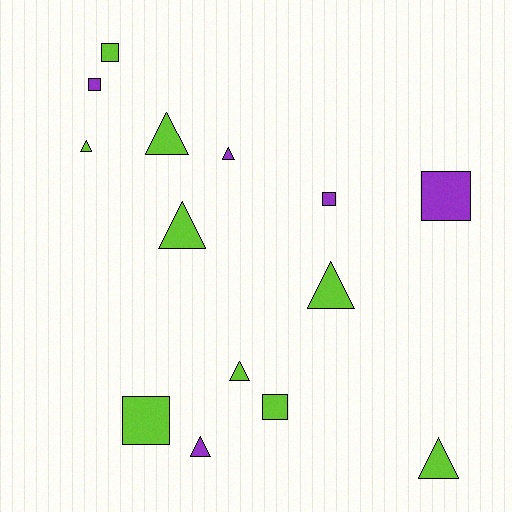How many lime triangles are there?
There are 6 lime triangles.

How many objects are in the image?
There are 14 objects.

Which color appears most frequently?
Lime, with 9 objects.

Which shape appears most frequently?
Triangle, with 8 objects.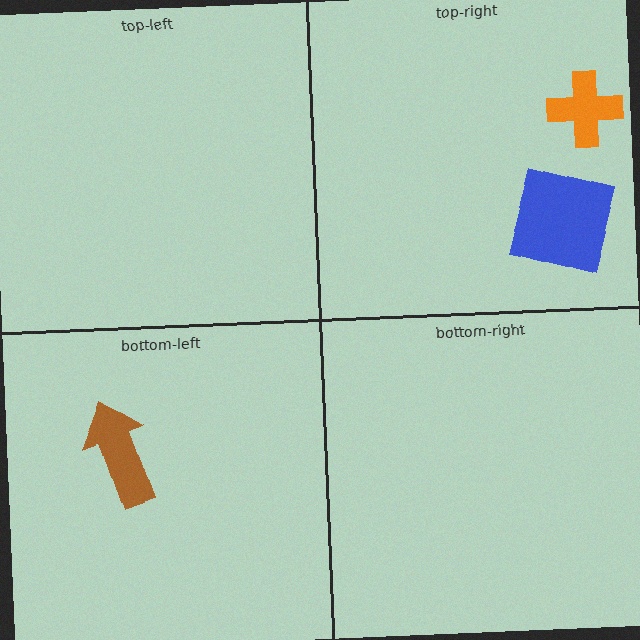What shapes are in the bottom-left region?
The brown arrow.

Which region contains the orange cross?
The top-right region.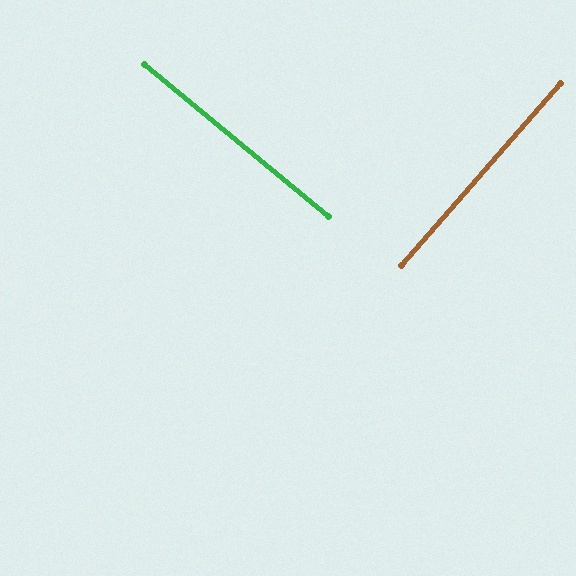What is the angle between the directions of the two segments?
Approximately 88 degrees.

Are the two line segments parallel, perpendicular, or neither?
Perpendicular — they meet at approximately 88°.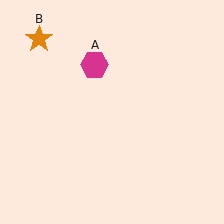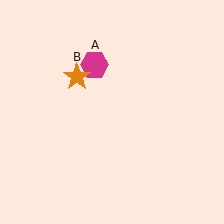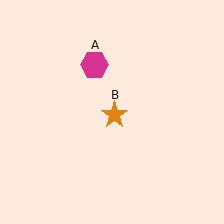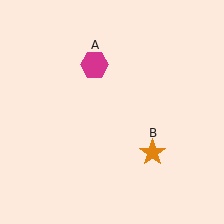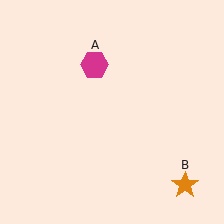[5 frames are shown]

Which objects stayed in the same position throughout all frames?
Magenta hexagon (object A) remained stationary.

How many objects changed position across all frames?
1 object changed position: orange star (object B).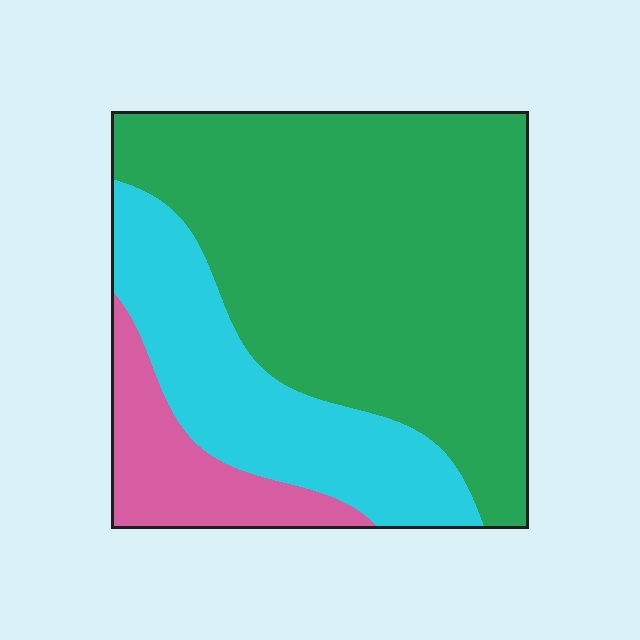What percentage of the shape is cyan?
Cyan takes up between a quarter and a half of the shape.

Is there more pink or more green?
Green.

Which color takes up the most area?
Green, at roughly 60%.